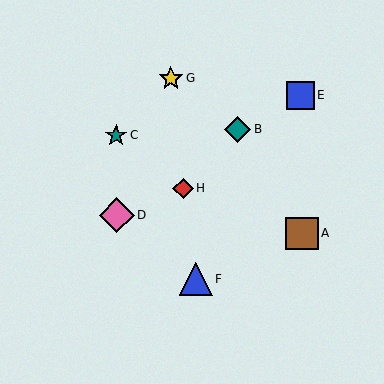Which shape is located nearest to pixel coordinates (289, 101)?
The blue square (labeled E) at (301, 95) is nearest to that location.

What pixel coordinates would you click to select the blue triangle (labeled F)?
Click at (196, 279) to select the blue triangle F.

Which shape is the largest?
The pink diamond (labeled D) is the largest.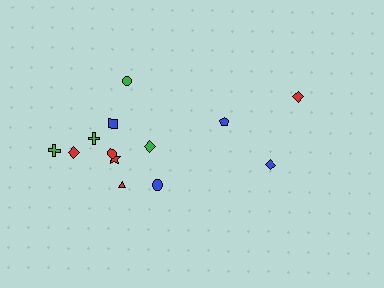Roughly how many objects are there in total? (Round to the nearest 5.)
Roughly 15 objects in total.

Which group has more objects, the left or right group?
The left group.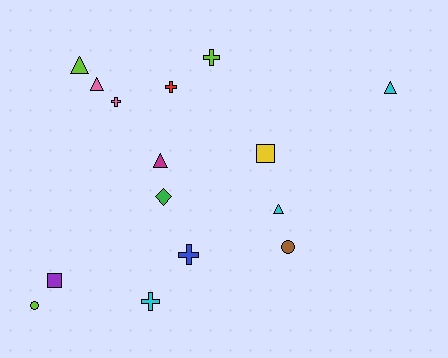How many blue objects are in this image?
There is 1 blue object.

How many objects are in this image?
There are 15 objects.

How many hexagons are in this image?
There are no hexagons.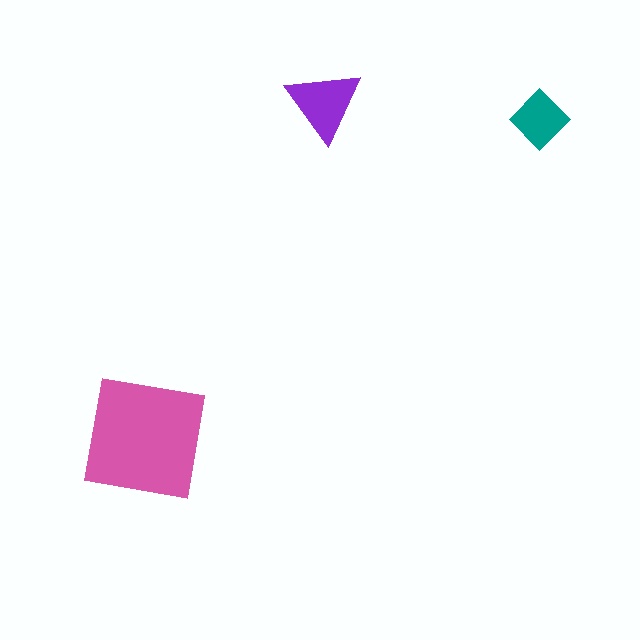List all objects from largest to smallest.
The pink square, the purple triangle, the teal diamond.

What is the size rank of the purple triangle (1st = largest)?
2nd.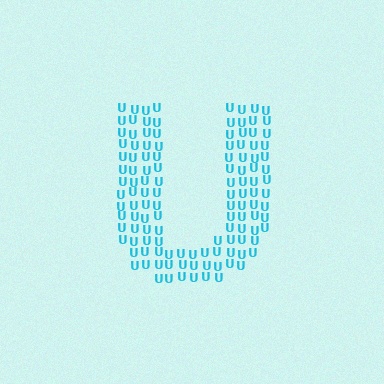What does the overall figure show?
The overall figure shows the letter U.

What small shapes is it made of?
It is made of small letter U's.